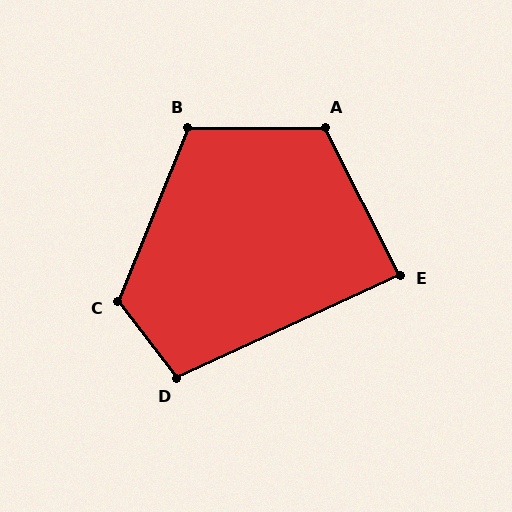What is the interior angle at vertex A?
Approximately 117 degrees (obtuse).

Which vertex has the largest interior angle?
C, at approximately 121 degrees.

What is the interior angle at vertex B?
Approximately 112 degrees (obtuse).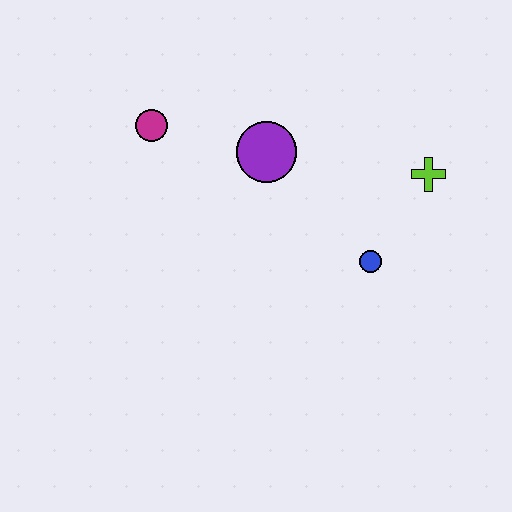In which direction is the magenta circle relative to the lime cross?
The magenta circle is to the left of the lime cross.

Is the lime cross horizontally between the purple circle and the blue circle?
No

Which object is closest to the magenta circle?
The purple circle is closest to the magenta circle.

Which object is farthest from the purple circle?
The lime cross is farthest from the purple circle.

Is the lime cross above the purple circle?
No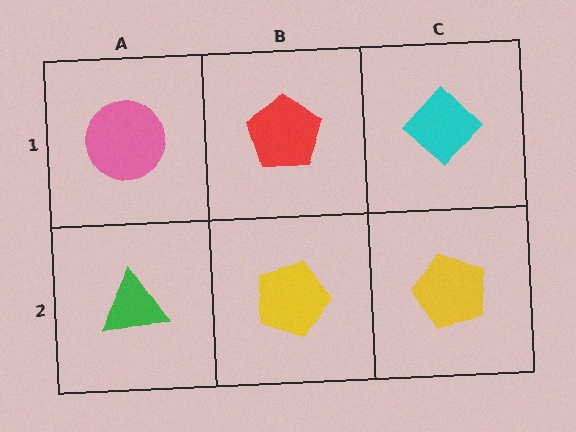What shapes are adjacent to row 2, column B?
A red pentagon (row 1, column B), a green triangle (row 2, column A), a yellow pentagon (row 2, column C).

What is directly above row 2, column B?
A red pentagon.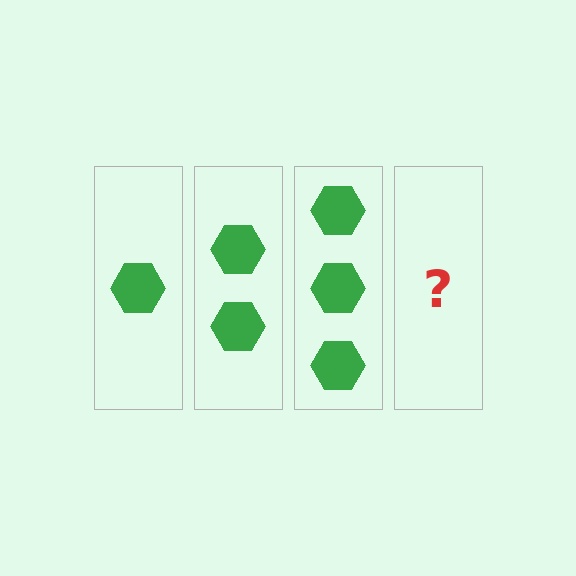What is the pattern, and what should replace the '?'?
The pattern is that each step adds one more hexagon. The '?' should be 4 hexagons.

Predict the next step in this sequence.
The next step is 4 hexagons.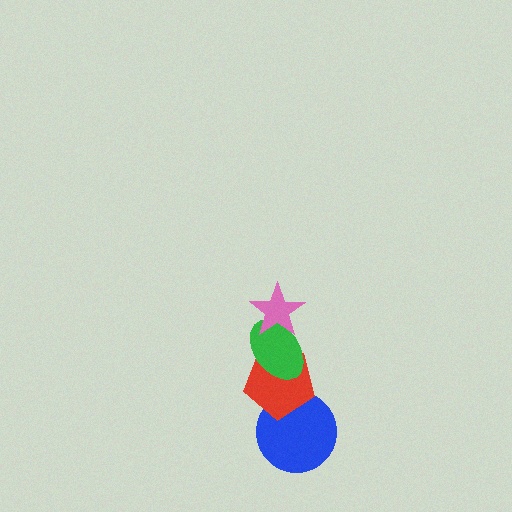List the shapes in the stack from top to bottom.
From top to bottom: the pink star, the green ellipse, the red pentagon, the blue circle.